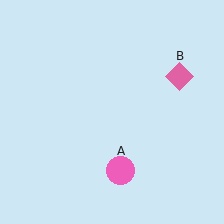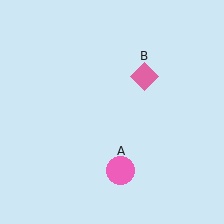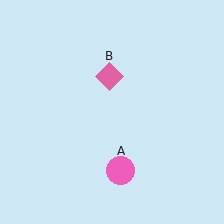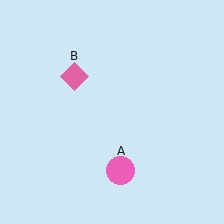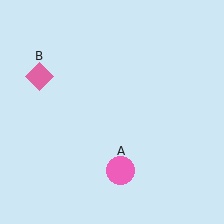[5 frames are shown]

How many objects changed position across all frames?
1 object changed position: pink diamond (object B).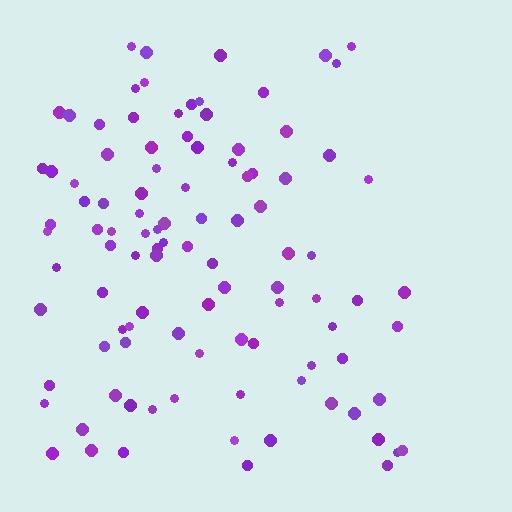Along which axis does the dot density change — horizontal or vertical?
Horizontal.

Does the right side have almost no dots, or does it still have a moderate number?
Still a moderate number, just noticeably fewer than the left.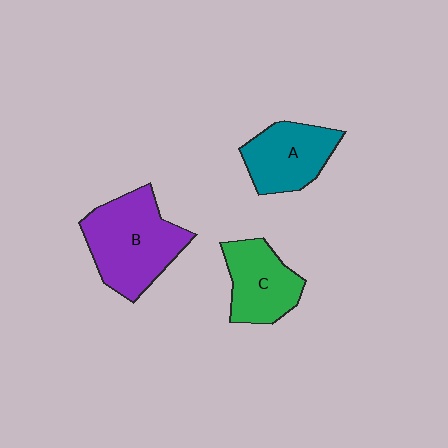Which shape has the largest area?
Shape B (purple).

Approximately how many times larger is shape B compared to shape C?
Approximately 1.5 times.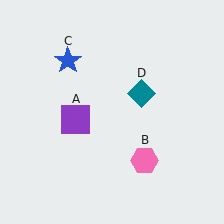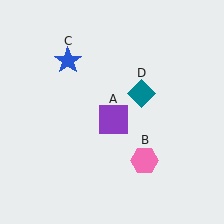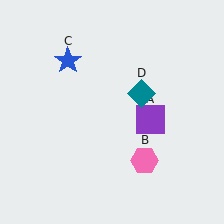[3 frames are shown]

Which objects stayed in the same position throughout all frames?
Pink hexagon (object B) and blue star (object C) and teal diamond (object D) remained stationary.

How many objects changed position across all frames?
1 object changed position: purple square (object A).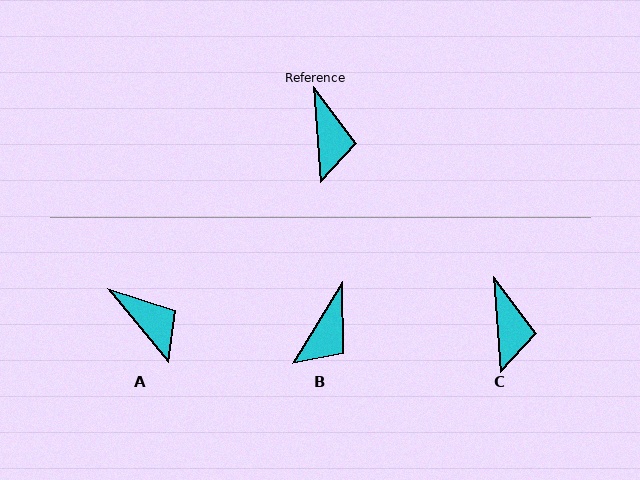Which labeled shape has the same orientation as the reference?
C.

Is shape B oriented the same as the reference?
No, it is off by about 36 degrees.